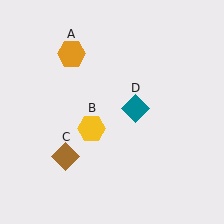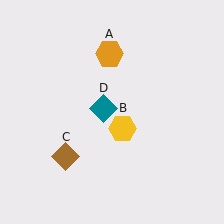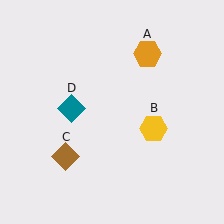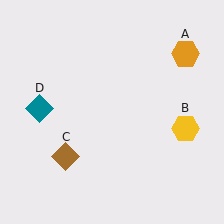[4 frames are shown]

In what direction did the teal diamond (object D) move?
The teal diamond (object D) moved left.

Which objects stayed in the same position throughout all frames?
Brown diamond (object C) remained stationary.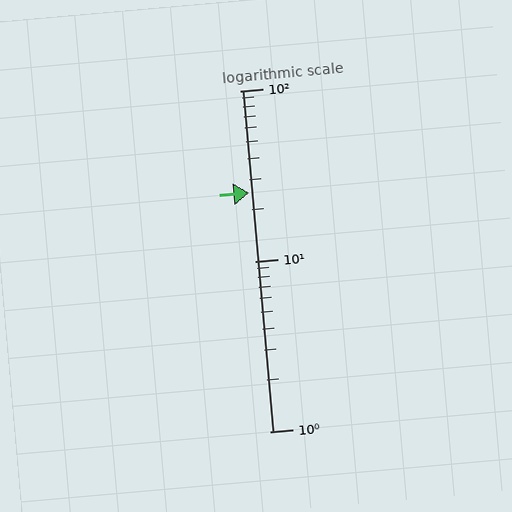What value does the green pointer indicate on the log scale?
The pointer indicates approximately 25.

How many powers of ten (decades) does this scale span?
The scale spans 2 decades, from 1 to 100.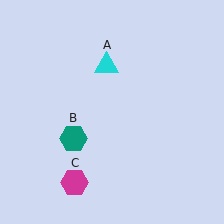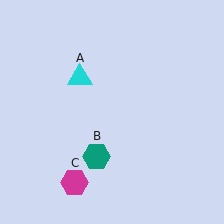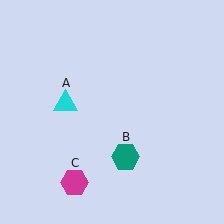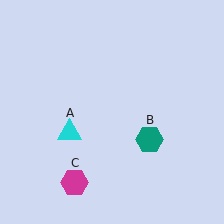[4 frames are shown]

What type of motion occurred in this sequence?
The cyan triangle (object A), teal hexagon (object B) rotated counterclockwise around the center of the scene.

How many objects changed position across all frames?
2 objects changed position: cyan triangle (object A), teal hexagon (object B).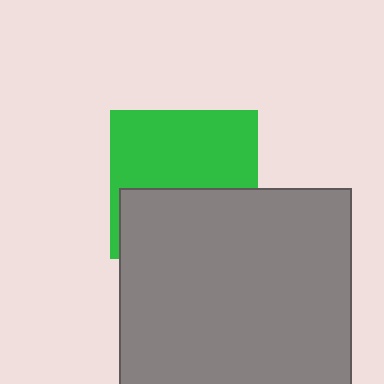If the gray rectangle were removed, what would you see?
You would see the complete green square.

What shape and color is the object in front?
The object in front is a gray rectangle.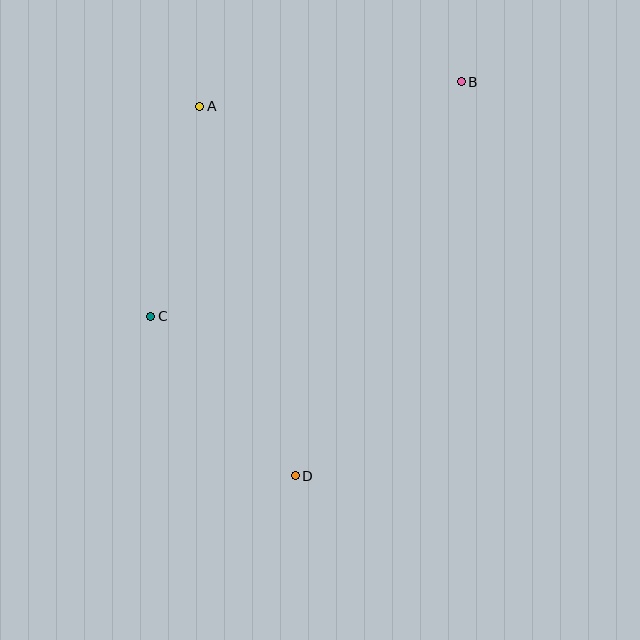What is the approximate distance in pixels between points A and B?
The distance between A and B is approximately 263 pixels.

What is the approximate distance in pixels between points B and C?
The distance between B and C is approximately 389 pixels.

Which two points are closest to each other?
Points C and D are closest to each other.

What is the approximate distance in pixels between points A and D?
The distance between A and D is approximately 381 pixels.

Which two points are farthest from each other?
Points B and D are farthest from each other.